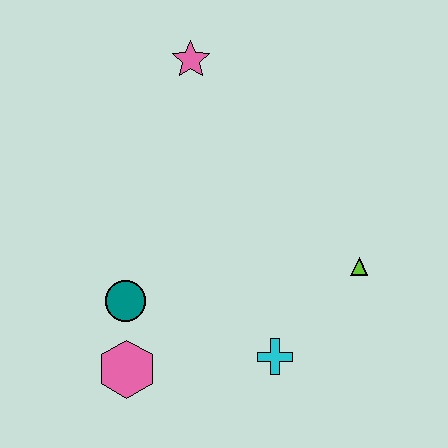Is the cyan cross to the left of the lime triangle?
Yes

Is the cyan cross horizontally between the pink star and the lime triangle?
Yes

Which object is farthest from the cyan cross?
The pink star is farthest from the cyan cross.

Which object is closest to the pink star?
The teal circle is closest to the pink star.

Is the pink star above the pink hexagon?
Yes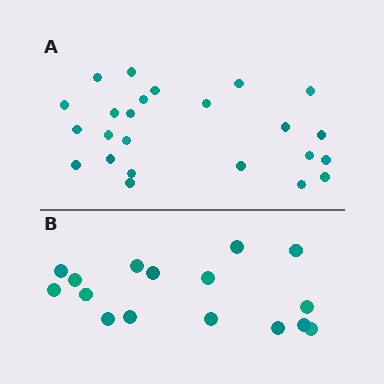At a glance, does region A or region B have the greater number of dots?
Region A (the top region) has more dots.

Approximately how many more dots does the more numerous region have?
Region A has roughly 8 or so more dots than region B.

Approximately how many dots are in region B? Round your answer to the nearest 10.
About 20 dots. (The exact count is 16, which rounds to 20.)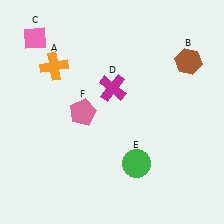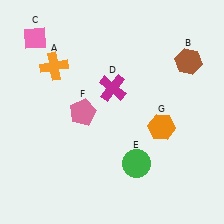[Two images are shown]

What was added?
An orange hexagon (G) was added in Image 2.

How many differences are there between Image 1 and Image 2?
There is 1 difference between the two images.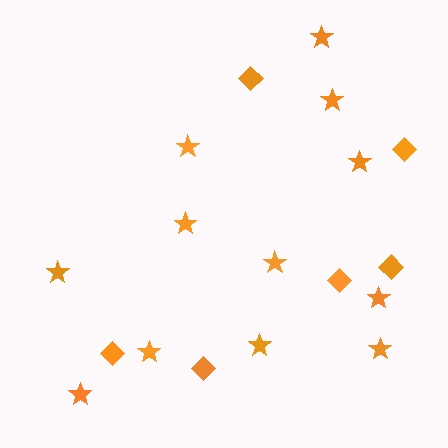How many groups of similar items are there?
There are 2 groups: one group of diamonds (6) and one group of stars (12).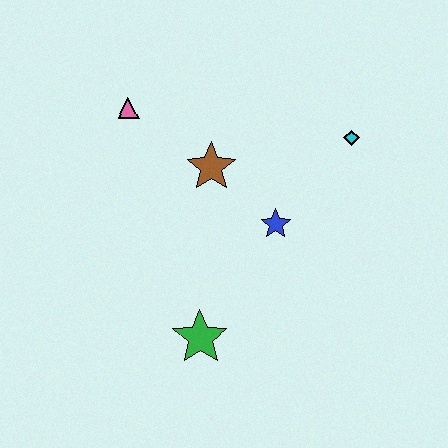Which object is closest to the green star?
The blue star is closest to the green star.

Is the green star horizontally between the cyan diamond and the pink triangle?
Yes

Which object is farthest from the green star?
The cyan diamond is farthest from the green star.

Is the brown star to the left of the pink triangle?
No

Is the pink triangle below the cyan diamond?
No